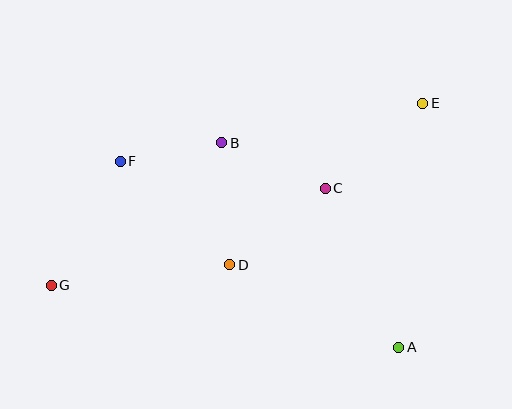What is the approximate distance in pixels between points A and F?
The distance between A and F is approximately 335 pixels.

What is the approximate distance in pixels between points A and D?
The distance between A and D is approximately 188 pixels.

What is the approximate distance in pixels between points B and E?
The distance between B and E is approximately 205 pixels.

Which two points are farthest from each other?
Points E and G are farthest from each other.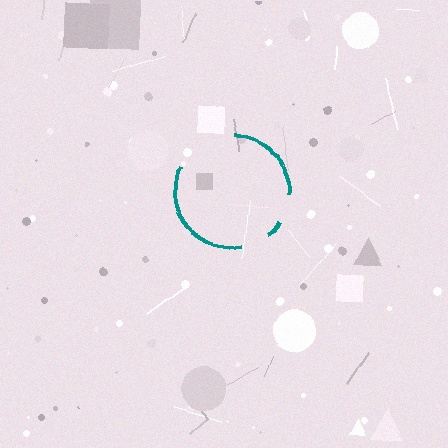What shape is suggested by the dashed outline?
The dashed outline suggests a circle.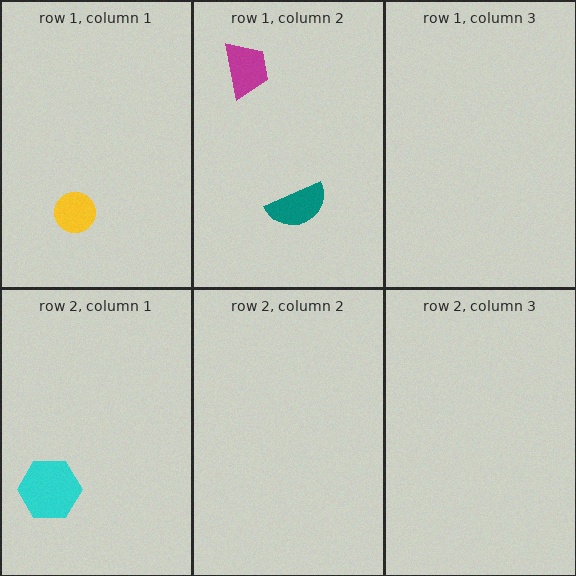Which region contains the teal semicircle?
The row 1, column 2 region.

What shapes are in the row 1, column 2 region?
The magenta trapezoid, the teal semicircle.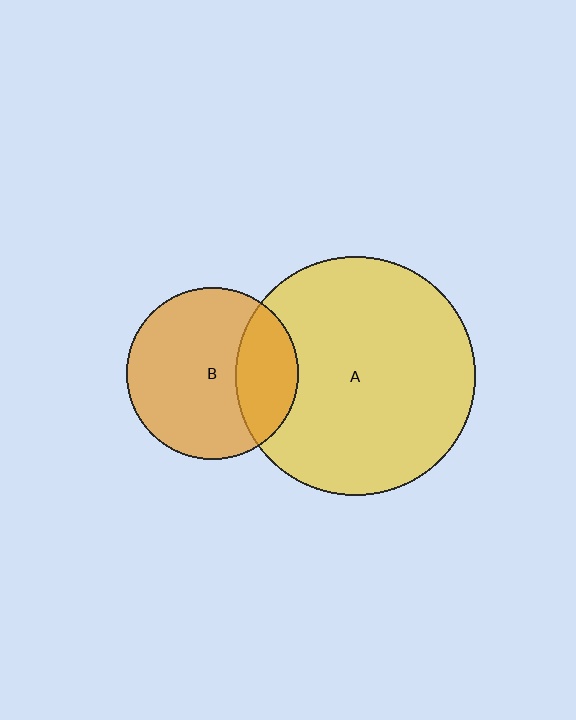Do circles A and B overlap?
Yes.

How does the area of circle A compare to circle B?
Approximately 1.9 times.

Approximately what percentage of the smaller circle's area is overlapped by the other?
Approximately 25%.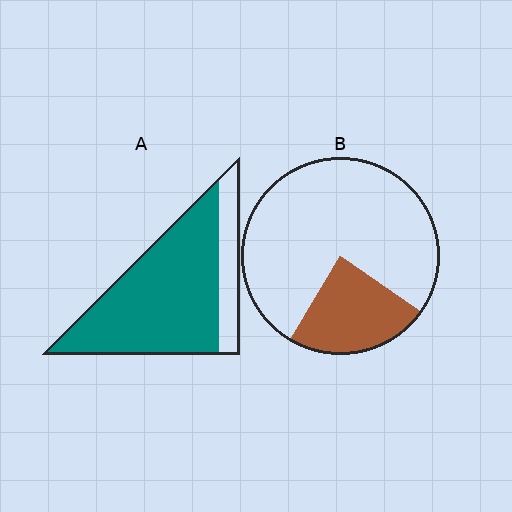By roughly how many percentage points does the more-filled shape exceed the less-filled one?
By roughly 55 percentage points (A over B).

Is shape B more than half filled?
No.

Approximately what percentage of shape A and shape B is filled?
A is approximately 80% and B is approximately 25%.